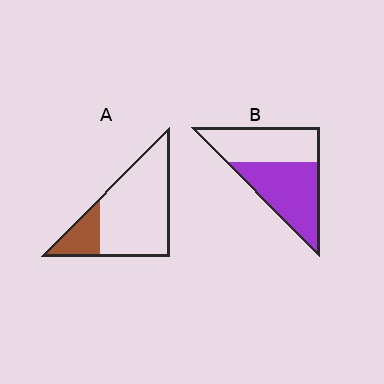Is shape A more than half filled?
No.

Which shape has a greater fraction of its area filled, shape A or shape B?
Shape B.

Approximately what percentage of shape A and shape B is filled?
A is approximately 20% and B is approximately 55%.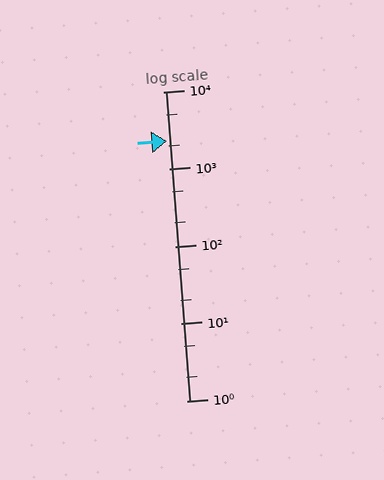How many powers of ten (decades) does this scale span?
The scale spans 4 decades, from 1 to 10000.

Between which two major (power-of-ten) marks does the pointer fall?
The pointer is between 1000 and 10000.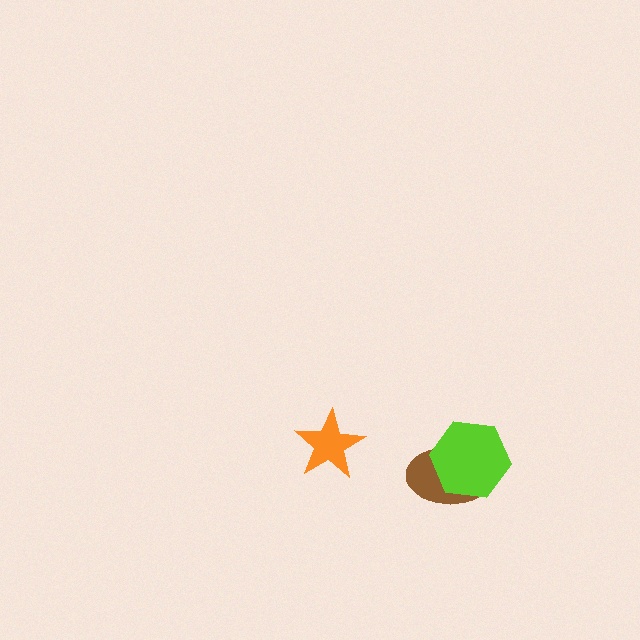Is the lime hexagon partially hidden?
No, no other shape covers it.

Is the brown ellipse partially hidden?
Yes, it is partially covered by another shape.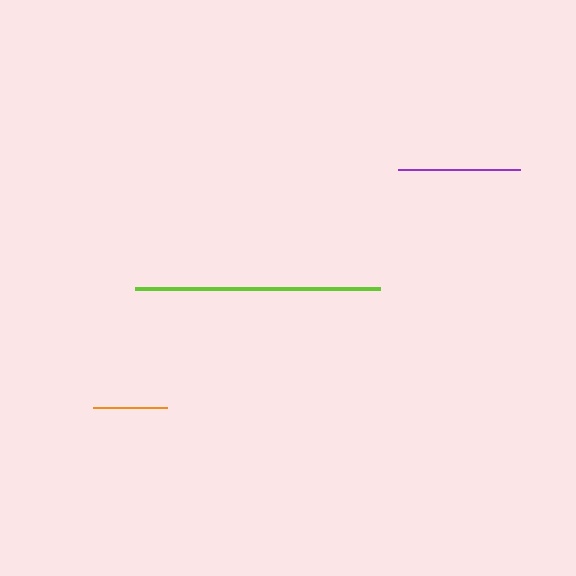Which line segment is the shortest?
The orange line is the shortest at approximately 74 pixels.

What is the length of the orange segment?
The orange segment is approximately 74 pixels long.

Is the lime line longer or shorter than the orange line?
The lime line is longer than the orange line.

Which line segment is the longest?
The lime line is the longest at approximately 246 pixels.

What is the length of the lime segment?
The lime segment is approximately 246 pixels long.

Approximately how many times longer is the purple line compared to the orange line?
The purple line is approximately 1.6 times the length of the orange line.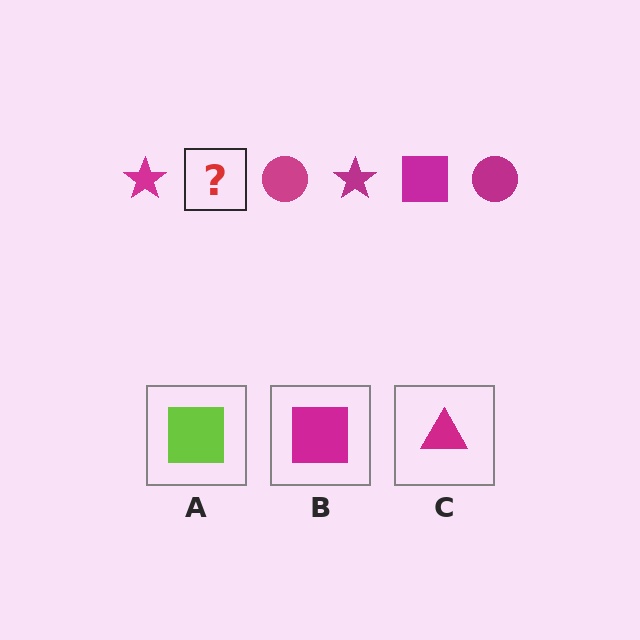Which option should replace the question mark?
Option B.